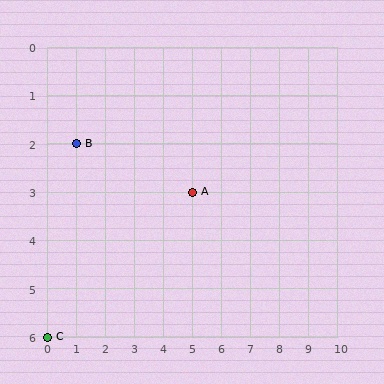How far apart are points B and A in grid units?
Points B and A are 4 columns and 1 row apart (about 4.1 grid units diagonally).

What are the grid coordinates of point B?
Point B is at grid coordinates (1, 2).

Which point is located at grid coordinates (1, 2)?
Point B is at (1, 2).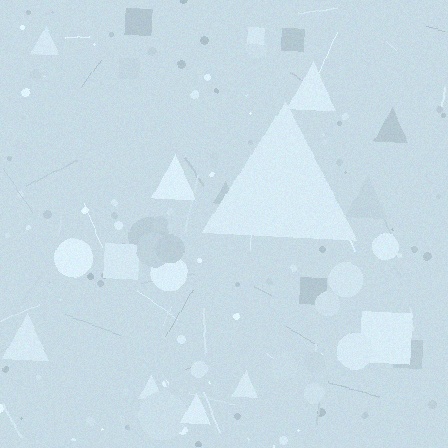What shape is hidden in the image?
A triangle is hidden in the image.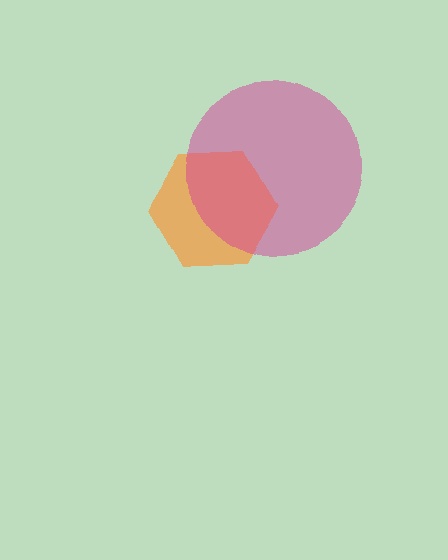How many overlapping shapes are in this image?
There are 2 overlapping shapes in the image.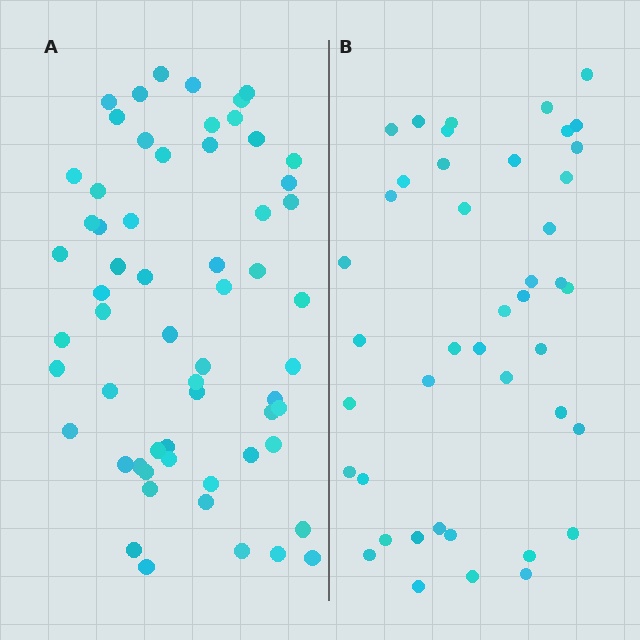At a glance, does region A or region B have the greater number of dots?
Region A (the left region) has more dots.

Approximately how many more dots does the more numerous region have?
Region A has approximately 15 more dots than region B.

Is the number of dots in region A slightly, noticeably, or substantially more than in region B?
Region A has noticeably more, but not dramatically so. The ratio is roughly 1.4 to 1.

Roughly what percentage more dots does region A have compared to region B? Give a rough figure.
About 40% more.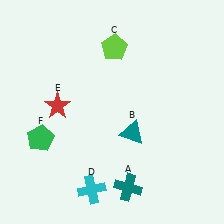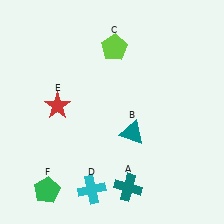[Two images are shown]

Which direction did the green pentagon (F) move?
The green pentagon (F) moved down.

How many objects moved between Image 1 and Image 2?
1 object moved between the two images.